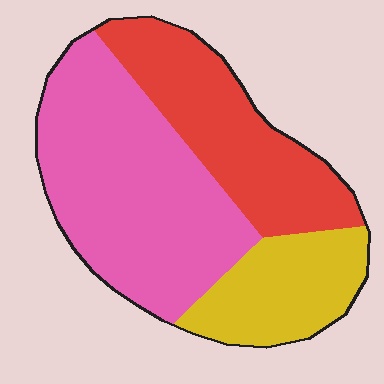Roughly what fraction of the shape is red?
Red takes up about one third (1/3) of the shape.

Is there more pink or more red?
Pink.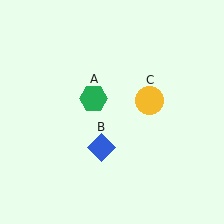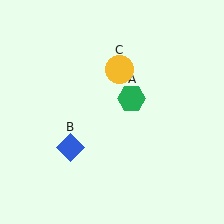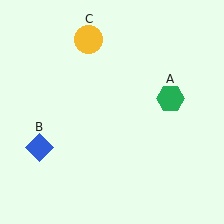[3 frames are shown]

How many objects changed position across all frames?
3 objects changed position: green hexagon (object A), blue diamond (object B), yellow circle (object C).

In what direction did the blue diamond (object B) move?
The blue diamond (object B) moved left.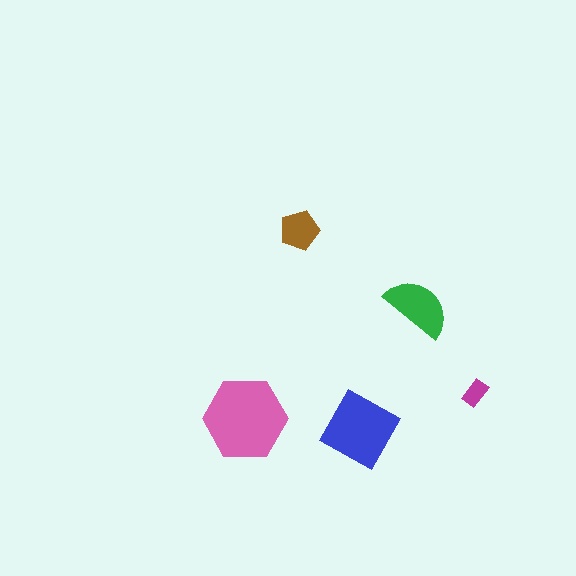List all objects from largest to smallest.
The pink hexagon, the blue diamond, the green semicircle, the brown pentagon, the magenta rectangle.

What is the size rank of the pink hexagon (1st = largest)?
1st.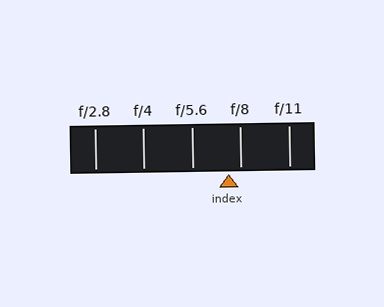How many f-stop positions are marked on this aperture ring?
There are 5 f-stop positions marked.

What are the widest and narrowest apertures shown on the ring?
The widest aperture shown is f/2.8 and the narrowest is f/11.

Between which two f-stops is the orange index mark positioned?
The index mark is between f/5.6 and f/8.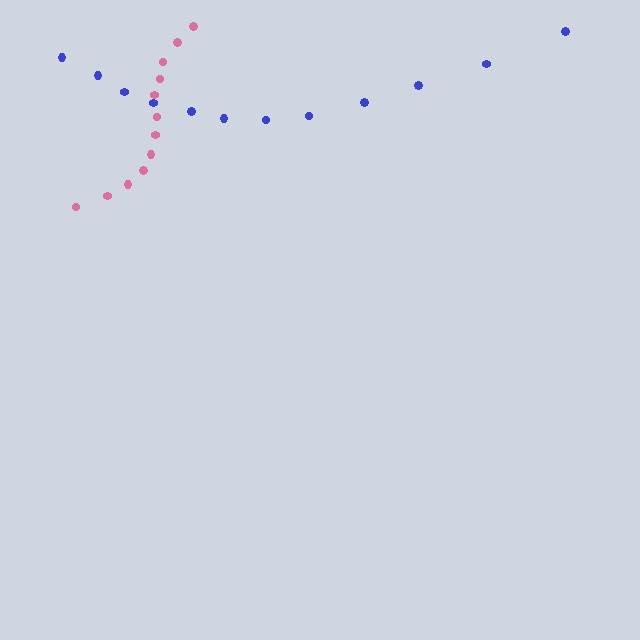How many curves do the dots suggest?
There are 2 distinct paths.